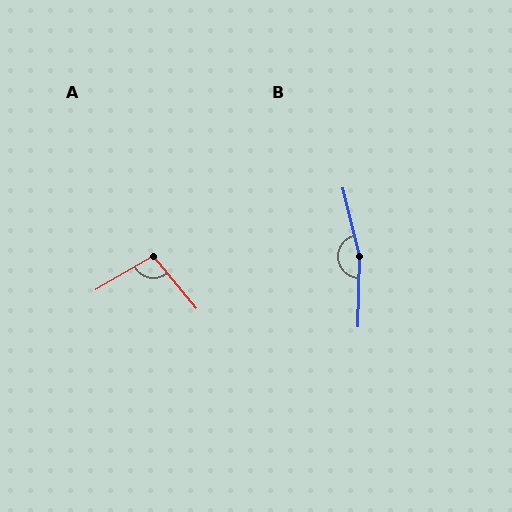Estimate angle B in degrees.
Approximately 165 degrees.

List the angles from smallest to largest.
A (100°), B (165°).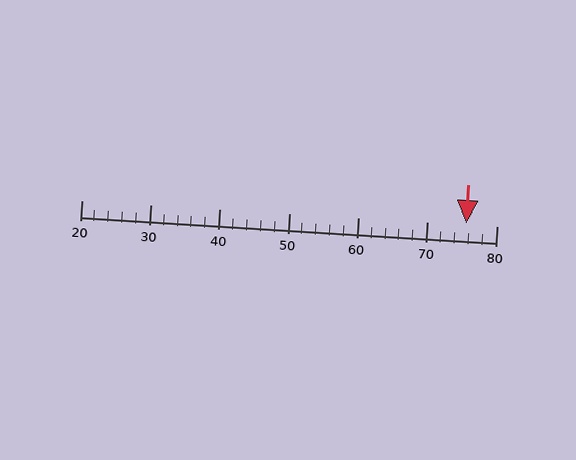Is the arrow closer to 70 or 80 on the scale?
The arrow is closer to 80.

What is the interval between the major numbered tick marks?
The major tick marks are spaced 10 units apart.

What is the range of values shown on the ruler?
The ruler shows values from 20 to 80.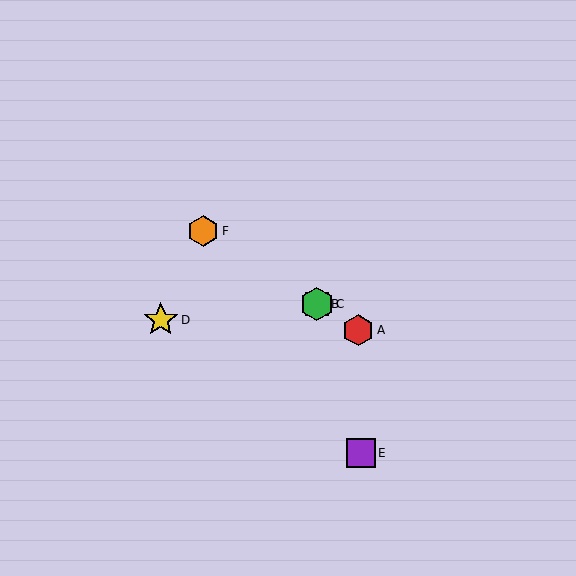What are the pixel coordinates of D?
Object D is at (161, 320).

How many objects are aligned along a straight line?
4 objects (A, B, C, F) are aligned along a straight line.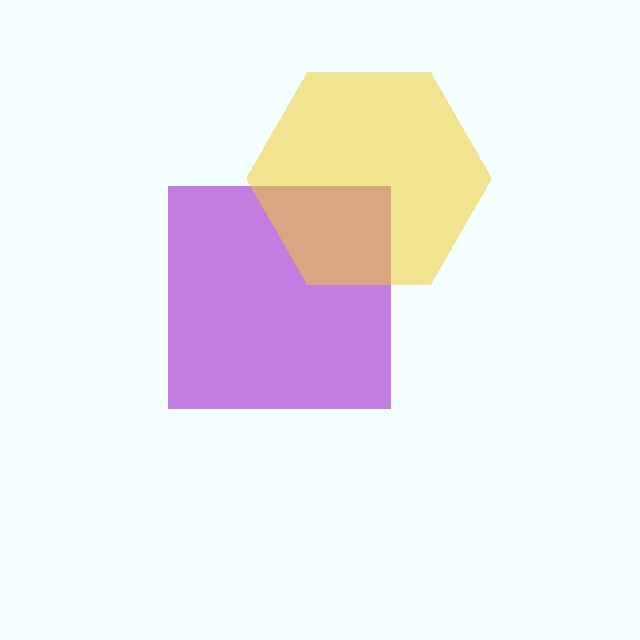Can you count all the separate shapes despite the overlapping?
Yes, there are 2 separate shapes.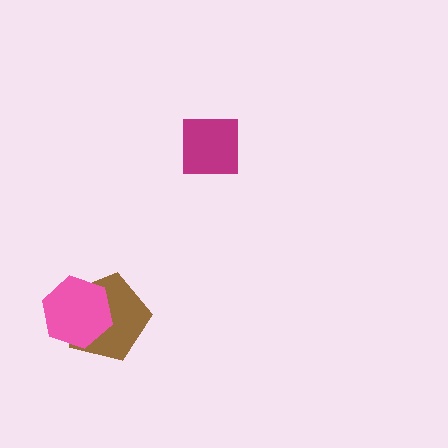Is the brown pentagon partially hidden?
Yes, it is partially covered by another shape.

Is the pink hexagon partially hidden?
No, no other shape covers it.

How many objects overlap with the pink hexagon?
1 object overlaps with the pink hexagon.